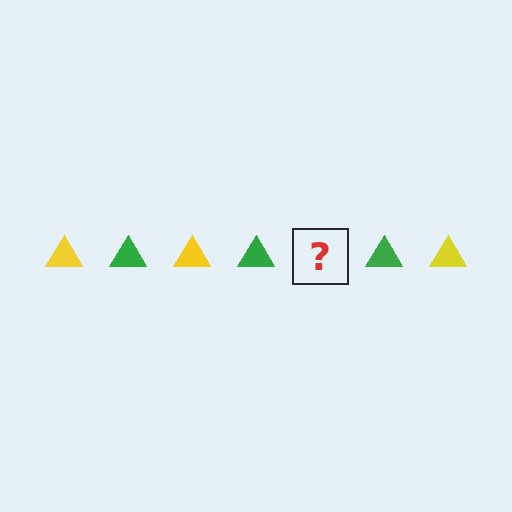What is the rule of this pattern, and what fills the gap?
The rule is that the pattern cycles through yellow, green triangles. The gap should be filled with a yellow triangle.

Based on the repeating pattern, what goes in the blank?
The blank should be a yellow triangle.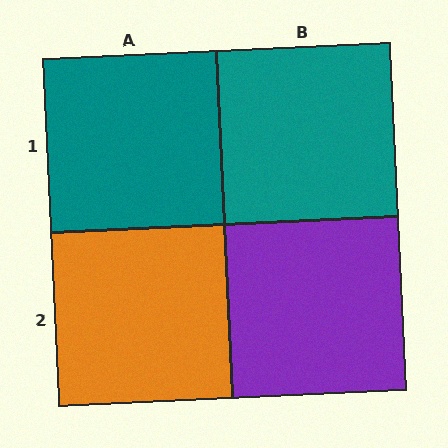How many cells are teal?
2 cells are teal.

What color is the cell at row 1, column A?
Teal.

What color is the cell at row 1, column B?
Teal.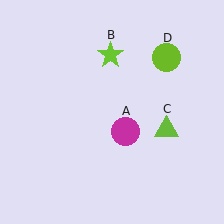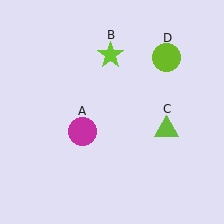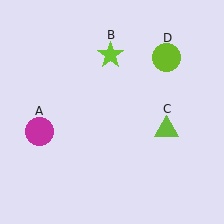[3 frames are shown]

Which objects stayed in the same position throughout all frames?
Lime star (object B) and lime triangle (object C) and lime circle (object D) remained stationary.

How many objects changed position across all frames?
1 object changed position: magenta circle (object A).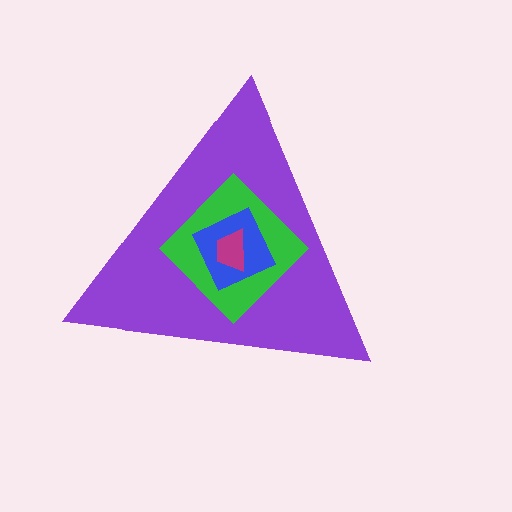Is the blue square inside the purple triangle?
Yes.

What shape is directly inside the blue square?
The magenta trapezoid.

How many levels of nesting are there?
4.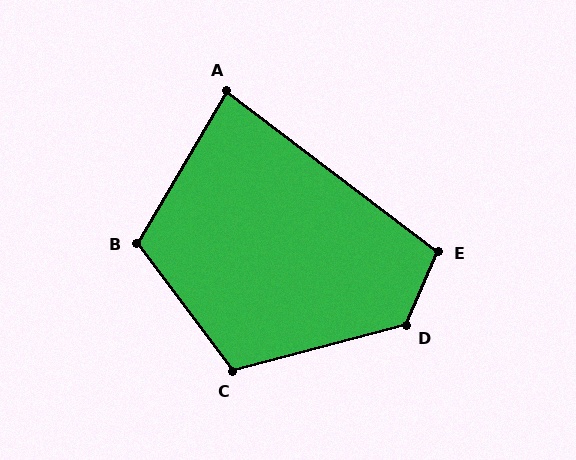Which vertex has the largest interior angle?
D, at approximately 128 degrees.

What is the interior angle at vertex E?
Approximately 104 degrees (obtuse).